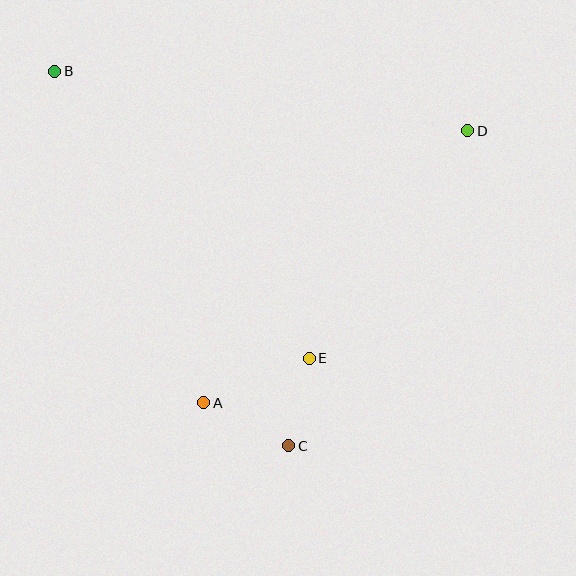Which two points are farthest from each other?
Points B and C are farthest from each other.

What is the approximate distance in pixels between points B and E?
The distance between B and E is approximately 384 pixels.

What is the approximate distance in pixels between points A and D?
The distance between A and D is approximately 379 pixels.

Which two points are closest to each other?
Points C and E are closest to each other.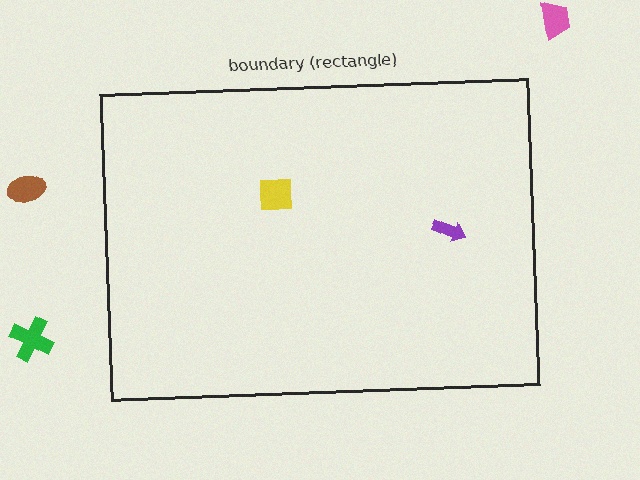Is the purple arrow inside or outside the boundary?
Inside.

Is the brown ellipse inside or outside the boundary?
Outside.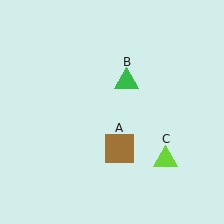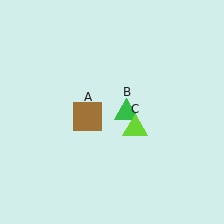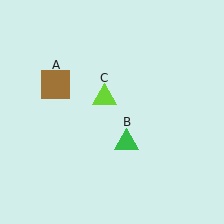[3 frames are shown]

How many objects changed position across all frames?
3 objects changed position: brown square (object A), green triangle (object B), lime triangle (object C).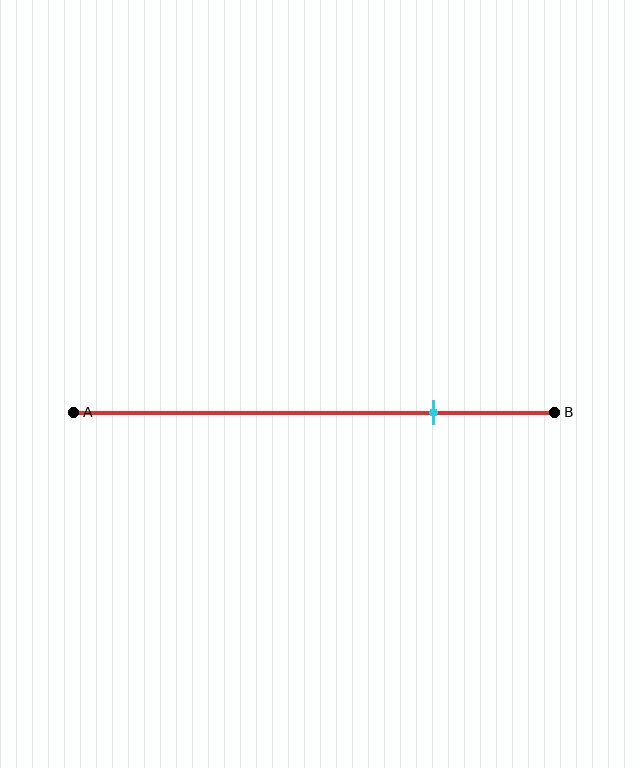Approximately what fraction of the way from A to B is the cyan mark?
The cyan mark is approximately 75% of the way from A to B.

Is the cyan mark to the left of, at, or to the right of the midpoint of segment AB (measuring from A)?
The cyan mark is to the right of the midpoint of segment AB.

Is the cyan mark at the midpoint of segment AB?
No, the mark is at about 75% from A, not at the 50% midpoint.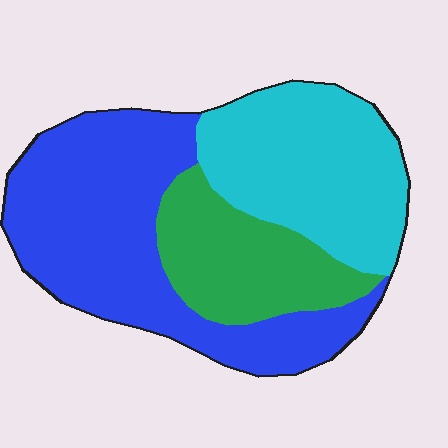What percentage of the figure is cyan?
Cyan covers 32% of the figure.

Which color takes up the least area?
Green, at roughly 20%.